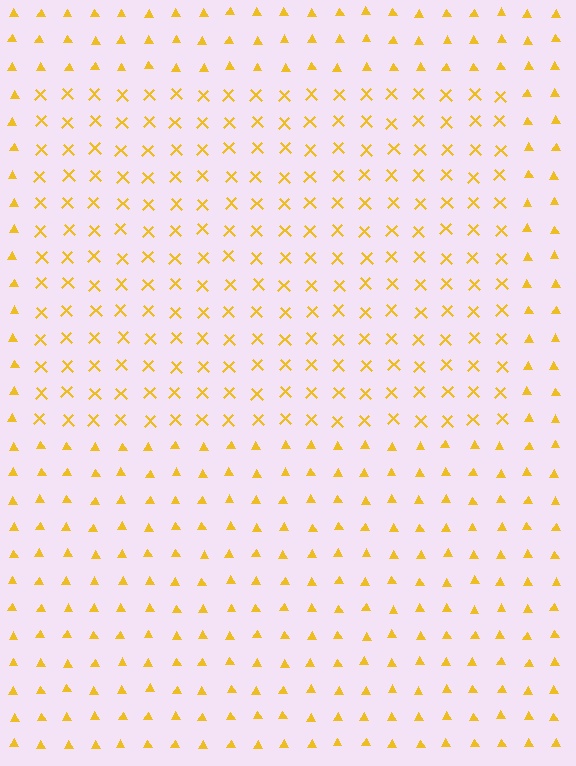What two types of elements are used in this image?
The image uses X marks inside the rectangle region and triangles outside it.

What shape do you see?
I see a rectangle.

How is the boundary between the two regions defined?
The boundary is defined by a change in element shape: X marks inside vs. triangles outside. All elements share the same color and spacing.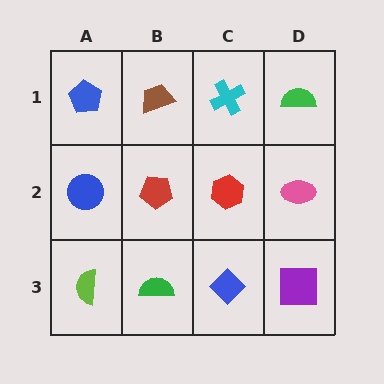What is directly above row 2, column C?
A cyan cross.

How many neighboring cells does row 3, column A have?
2.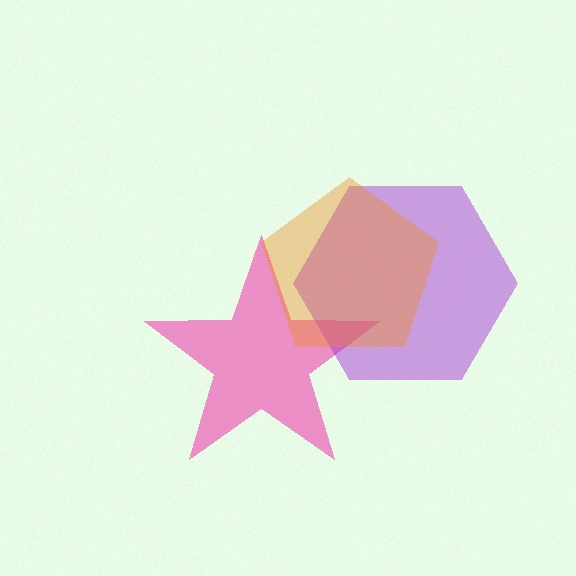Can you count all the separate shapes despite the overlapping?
Yes, there are 3 separate shapes.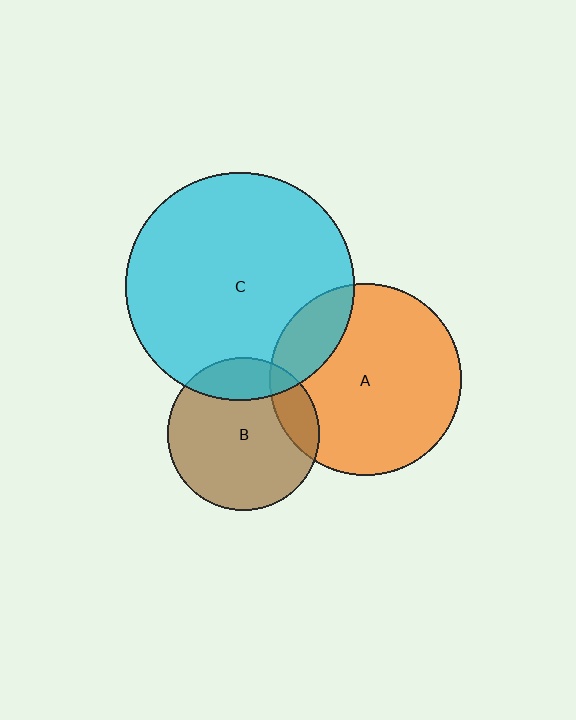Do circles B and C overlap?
Yes.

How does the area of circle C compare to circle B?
Approximately 2.2 times.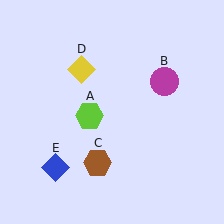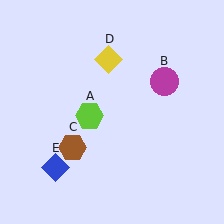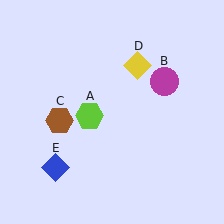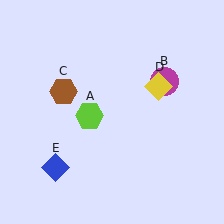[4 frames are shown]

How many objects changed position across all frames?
2 objects changed position: brown hexagon (object C), yellow diamond (object D).